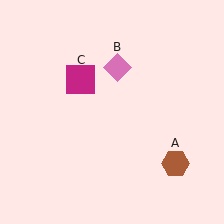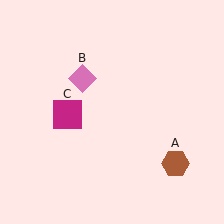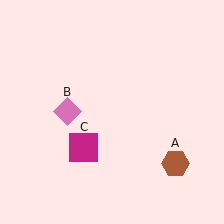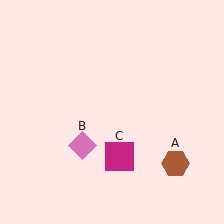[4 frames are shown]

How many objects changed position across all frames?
2 objects changed position: pink diamond (object B), magenta square (object C).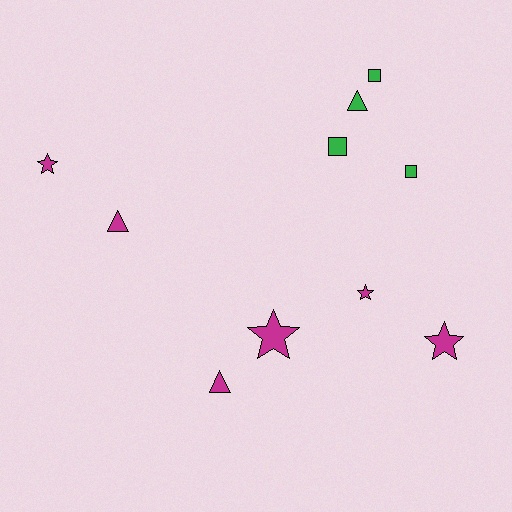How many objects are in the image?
There are 10 objects.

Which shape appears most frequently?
Star, with 4 objects.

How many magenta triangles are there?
There are 2 magenta triangles.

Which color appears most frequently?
Magenta, with 6 objects.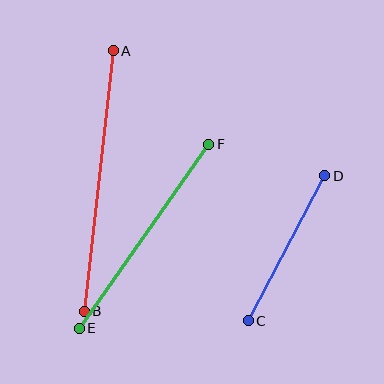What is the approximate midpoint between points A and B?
The midpoint is at approximately (99, 181) pixels.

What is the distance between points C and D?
The distance is approximately 164 pixels.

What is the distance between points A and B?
The distance is approximately 262 pixels.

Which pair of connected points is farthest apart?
Points A and B are farthest apart.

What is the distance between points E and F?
The distance is approximately 225 pixels.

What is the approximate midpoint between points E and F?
The midpoint is at approximately (144, 236) pixels.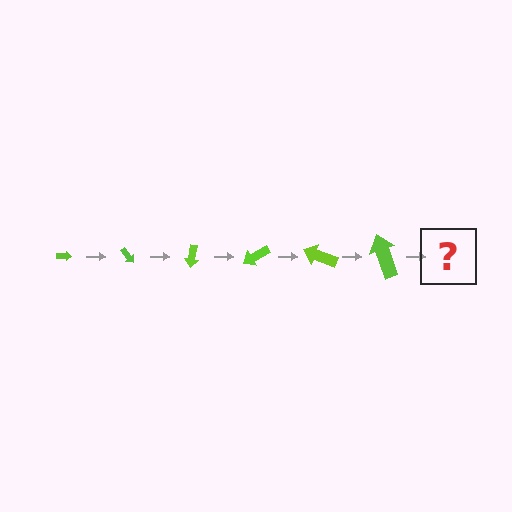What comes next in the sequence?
The next element should be an arrow, larger than the previous one and rotated 300 degrees from the start.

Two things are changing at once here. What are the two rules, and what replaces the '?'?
The two rules are that the arrow grows larger each step and it rotates 50 degrees each step. The '?' should be an arrow, larger than the previous one and rotated 300 degrees from the start.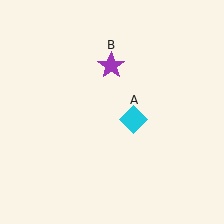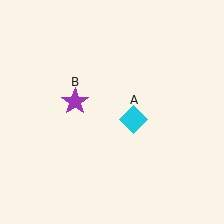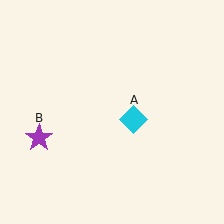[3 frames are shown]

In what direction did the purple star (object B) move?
The purple star (object B) moved down and to the left.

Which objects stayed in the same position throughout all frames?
Cyan diamond (object A) remained stationary.